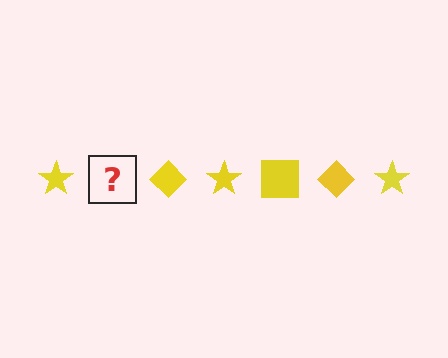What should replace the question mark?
The question mark should be replaced with a yellow square.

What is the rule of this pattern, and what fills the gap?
The rule is that the pattern cycles through star, square, diamond shapes in yellow. The gap should be filled with a yellow square.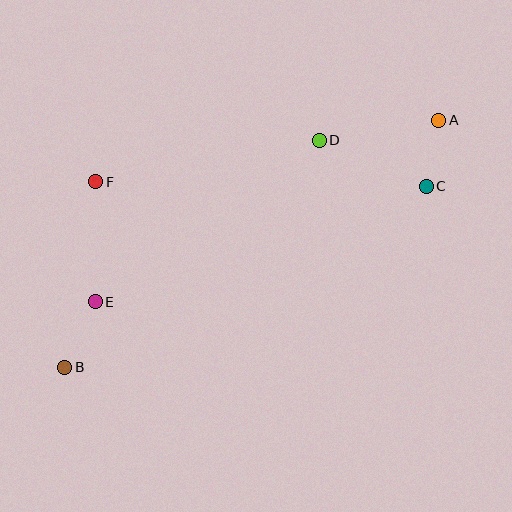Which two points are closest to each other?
Points A and C are closest to each other.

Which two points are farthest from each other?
Points A and B are farthest from each other.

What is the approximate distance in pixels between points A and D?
The distance between A and D is approximately 121 pixels.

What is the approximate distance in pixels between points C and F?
The distance between C and F is approximately 331 pixels.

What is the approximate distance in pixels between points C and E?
The distance between C and E is approximately 351 pixels.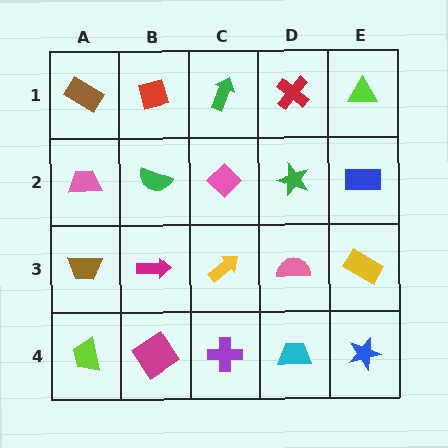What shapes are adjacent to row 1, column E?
A blue rectangle (row 2, column E), a red cross (row 1, column D).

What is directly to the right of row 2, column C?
A green star.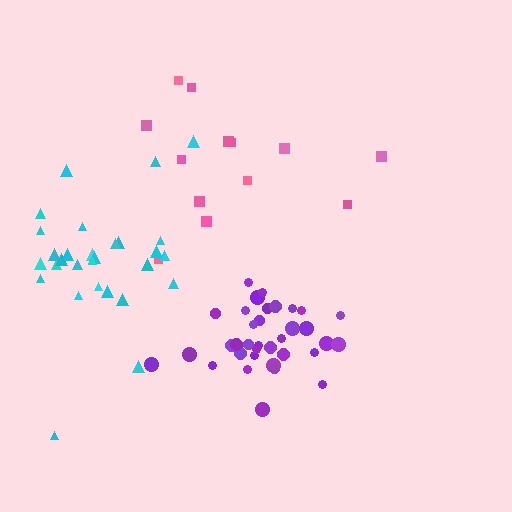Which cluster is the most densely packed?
Purple.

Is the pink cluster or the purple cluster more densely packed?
Purple.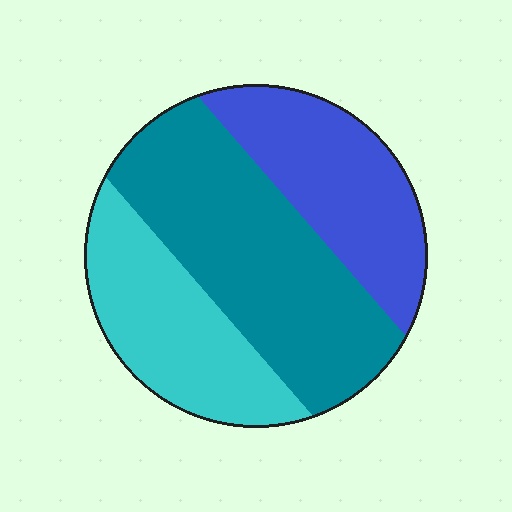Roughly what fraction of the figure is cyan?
Cyan takes up between a sixth and a third of the figure.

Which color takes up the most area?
Teal, at roughly 45%.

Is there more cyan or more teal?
Teal.